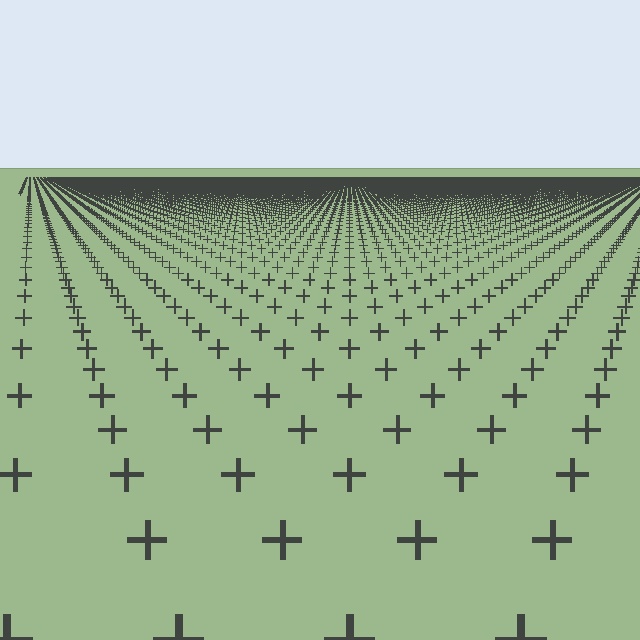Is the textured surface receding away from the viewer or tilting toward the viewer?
The surface is receding away from the viewer. Texture elements get smaller and denser toward the top.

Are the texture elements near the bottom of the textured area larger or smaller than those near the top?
Larger. Near the bottom, elements are closer to the viewer and appear at a bigger on-screen size.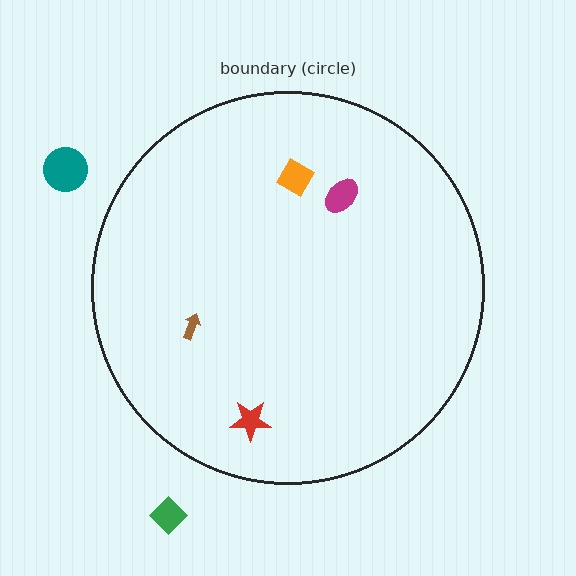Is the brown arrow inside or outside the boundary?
Inside.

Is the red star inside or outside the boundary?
Inside.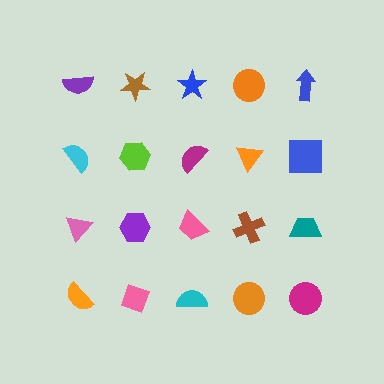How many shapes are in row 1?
5 shapes.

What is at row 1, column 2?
A brown star.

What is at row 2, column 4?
An orange triangle.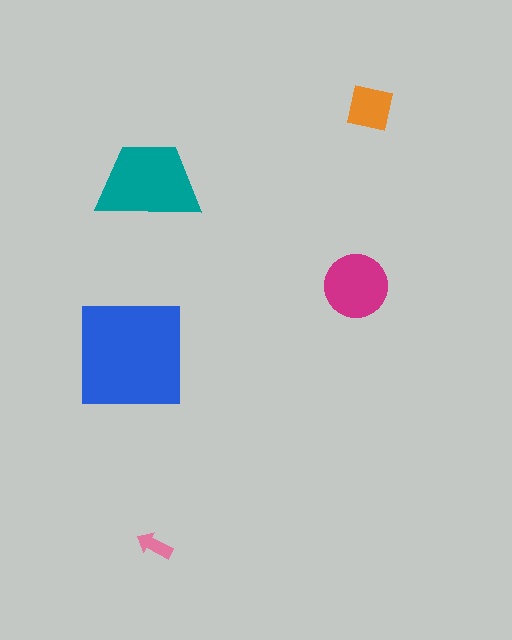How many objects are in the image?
There are 5 objects in the image.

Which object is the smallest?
The pink arrow.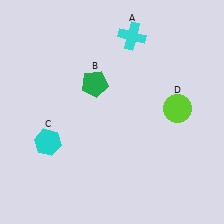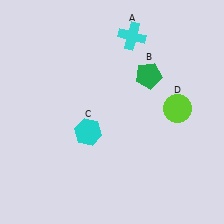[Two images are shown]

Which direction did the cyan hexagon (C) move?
The cyan hexagon (C) moved right.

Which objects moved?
The objects that moved are: the green pentagon (B), the cyan hexagon (C).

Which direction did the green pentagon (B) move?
The green pentagon (B) moved right.